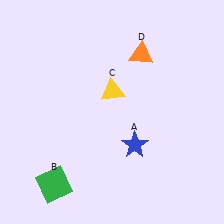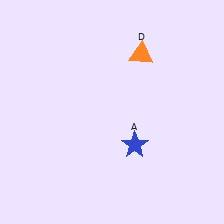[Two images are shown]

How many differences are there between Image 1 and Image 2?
There are 2 differences between the two images.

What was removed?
The green square (B), the yellow triangle (C) were removed in Image 2.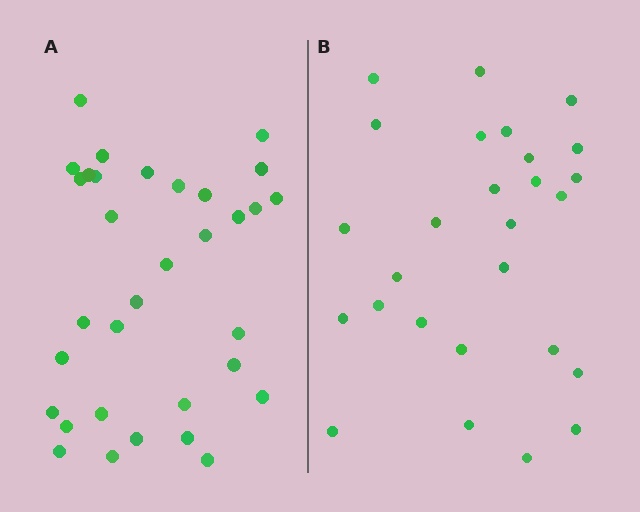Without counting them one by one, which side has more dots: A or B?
Region A (the left region) has more dots.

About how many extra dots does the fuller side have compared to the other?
Region A has about 6 more dots than region B.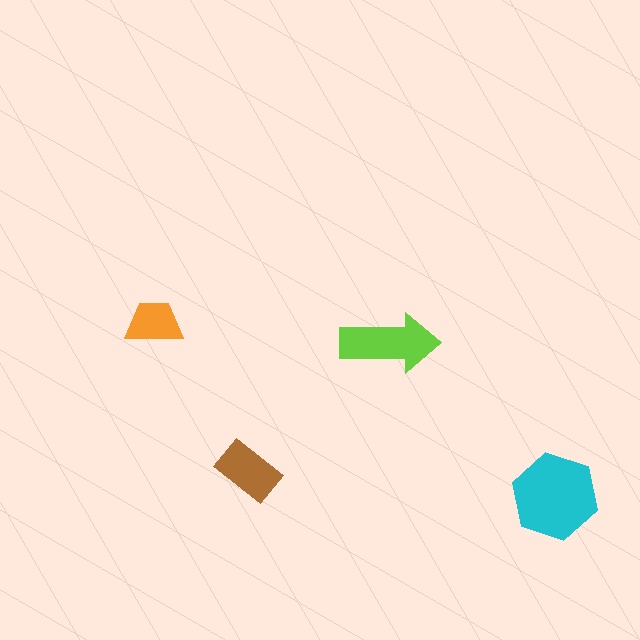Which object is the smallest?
The orange trapezoid.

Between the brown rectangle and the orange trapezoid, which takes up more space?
The brown rectangle.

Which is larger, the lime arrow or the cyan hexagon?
The cyan hexagon.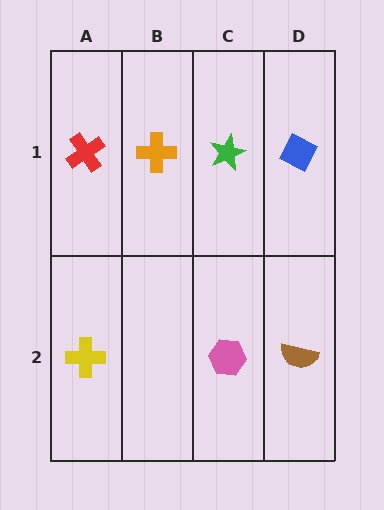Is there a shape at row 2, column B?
No, that cell is empty.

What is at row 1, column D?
A blue diamond.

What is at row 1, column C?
A green star.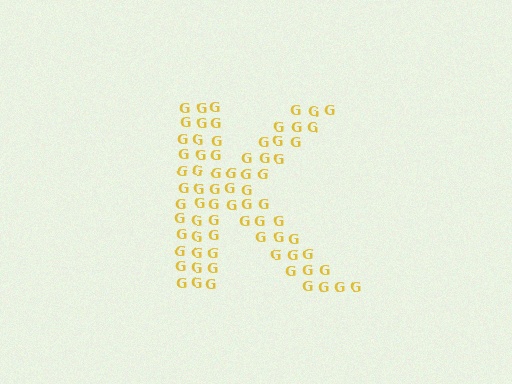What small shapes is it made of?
It is made of small letter G's.